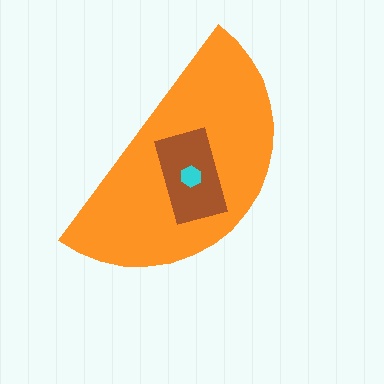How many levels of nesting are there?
3.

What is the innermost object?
The cyan hexagon.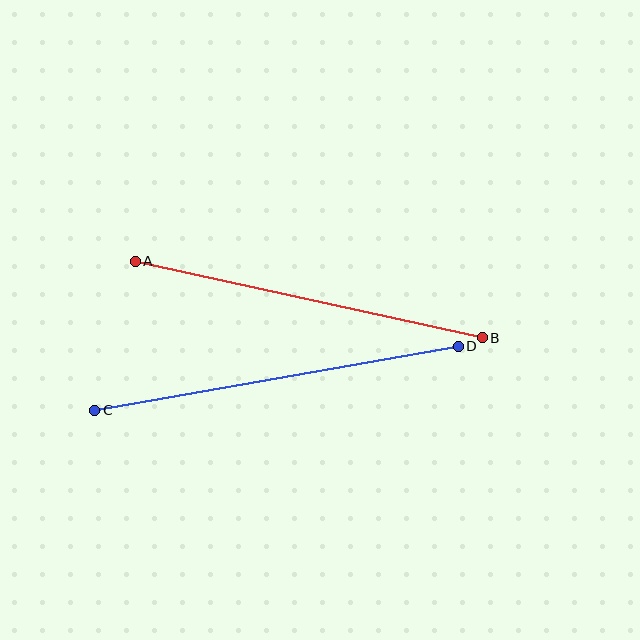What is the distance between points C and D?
The distance is approximately 369 pixels.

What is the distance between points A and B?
The distance is approximately 355 pixels.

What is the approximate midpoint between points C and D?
The midpoint is at approximately (277, 378) pixels.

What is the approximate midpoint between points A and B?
The midpoint is at approximately (309, 300) pixels.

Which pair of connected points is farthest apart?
Points C and D are farthest apart.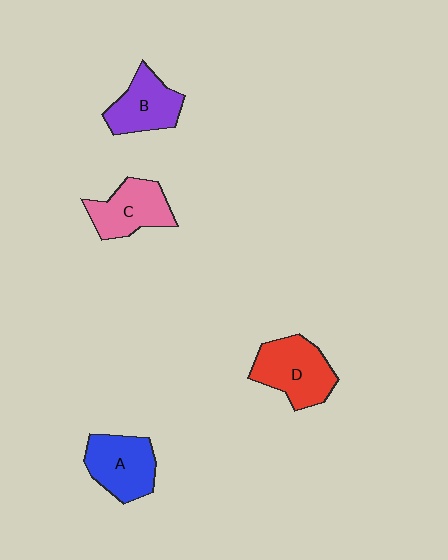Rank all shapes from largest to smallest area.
From largest to smallest: D (red), A (blue), C (pink), B (purple).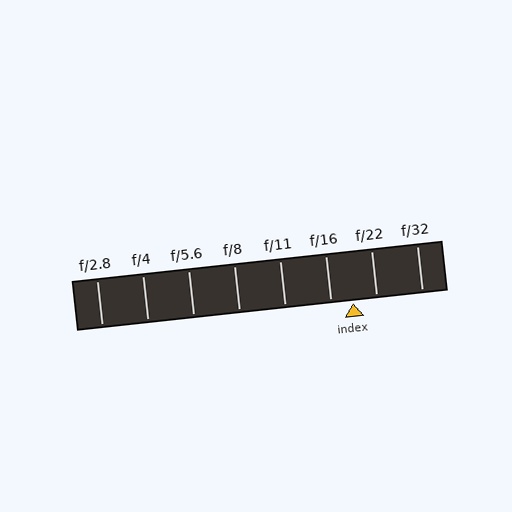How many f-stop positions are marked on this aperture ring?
There are 8 f-stop positions marked.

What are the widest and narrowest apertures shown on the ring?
The widest aperture shown is f/2.8 and the narrowest is f/32.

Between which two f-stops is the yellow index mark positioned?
The index mark is between f/16 and f/22.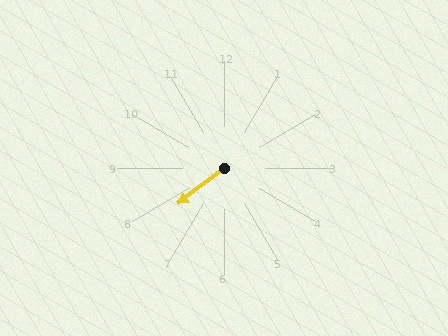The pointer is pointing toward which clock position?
Roughly 8 o'clock.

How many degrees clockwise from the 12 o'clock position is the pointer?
Approximately 232 degrees.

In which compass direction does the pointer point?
Southwest.